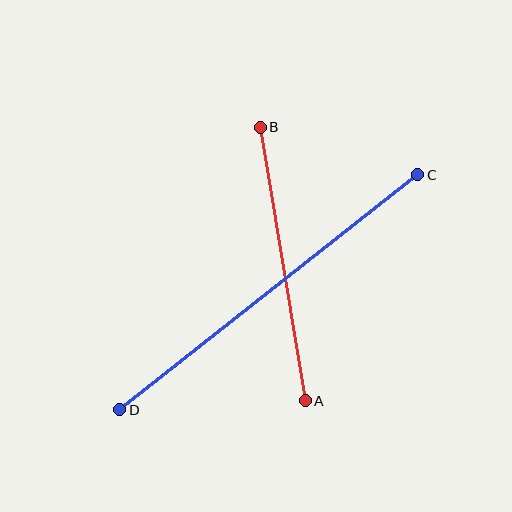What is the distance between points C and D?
The distance is approximately 379 pixels.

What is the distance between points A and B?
The distance is approximately 277 pixels.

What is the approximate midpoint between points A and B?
The midpoint is at approximately (283, 264) pixels.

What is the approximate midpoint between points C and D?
The midpoint is at approximately (269, 292) pixels.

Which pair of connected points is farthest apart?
Points C and D are farthest apart.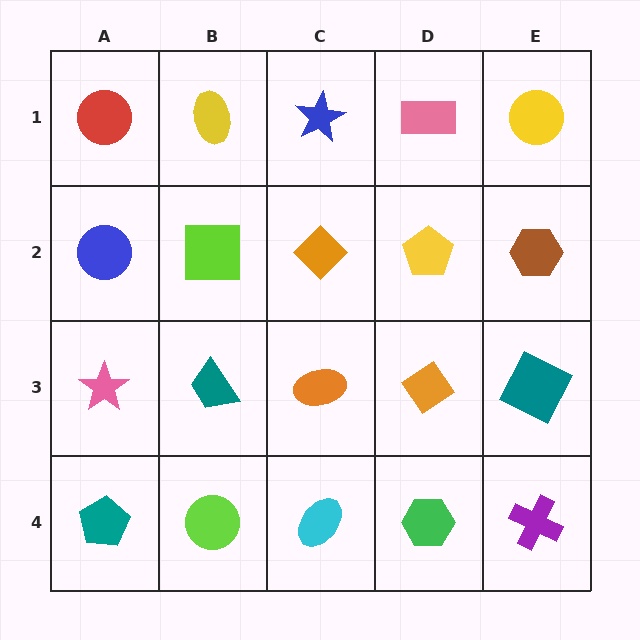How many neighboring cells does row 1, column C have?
3.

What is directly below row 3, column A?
A teal pentagon.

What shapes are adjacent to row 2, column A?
A red circle (row 1, column A), a pink star (row 3, column A), a lime square (row 2, column B).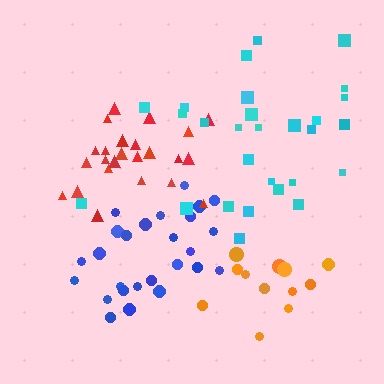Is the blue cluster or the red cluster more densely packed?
Red.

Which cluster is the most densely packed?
Red.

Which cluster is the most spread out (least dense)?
Orange.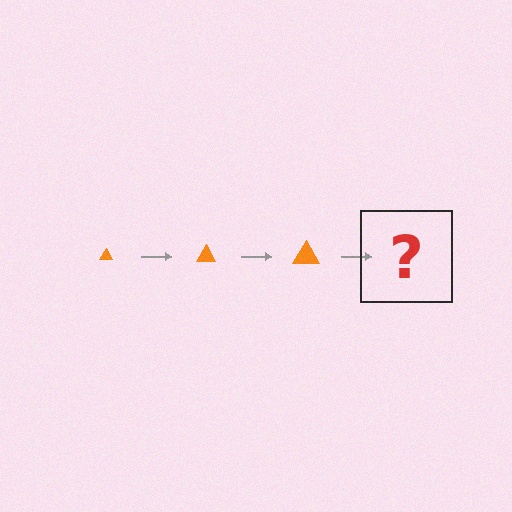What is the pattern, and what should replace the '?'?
The pattern is that the triangle gets progressively larger each step. The '?' should be an orange triangle, larger than the previous one.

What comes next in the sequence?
The next element should be an orange triangle, larger than the previous one.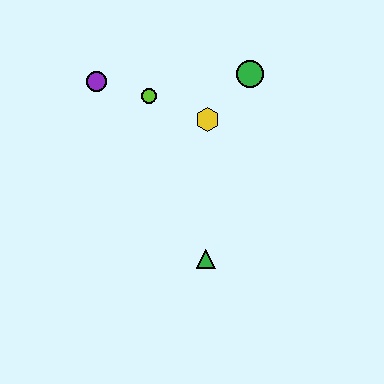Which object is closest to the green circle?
The yellow hexagon is closest to the green circle.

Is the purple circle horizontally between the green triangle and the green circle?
No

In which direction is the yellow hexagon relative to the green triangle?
The yellow hexagon is above the green triangle.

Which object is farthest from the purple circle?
The green triangle is farthest from the purple circle.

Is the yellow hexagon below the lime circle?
Yes